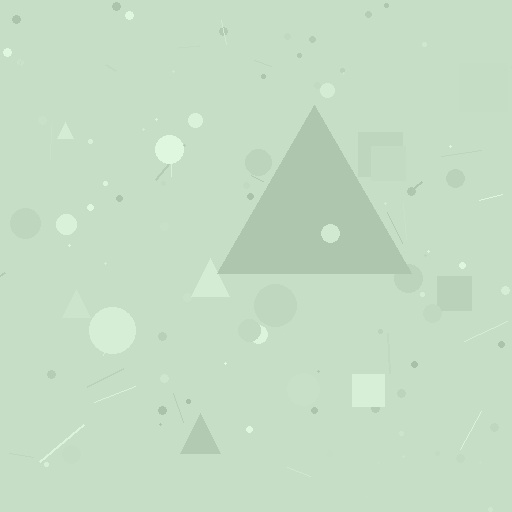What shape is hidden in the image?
A triangle is hidden in the image.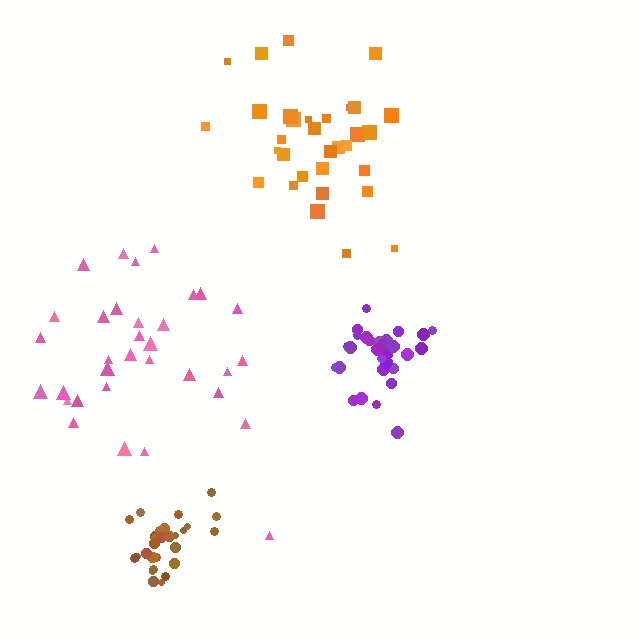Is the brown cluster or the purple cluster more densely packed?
Purple.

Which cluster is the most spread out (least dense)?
Pink.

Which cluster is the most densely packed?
Purple.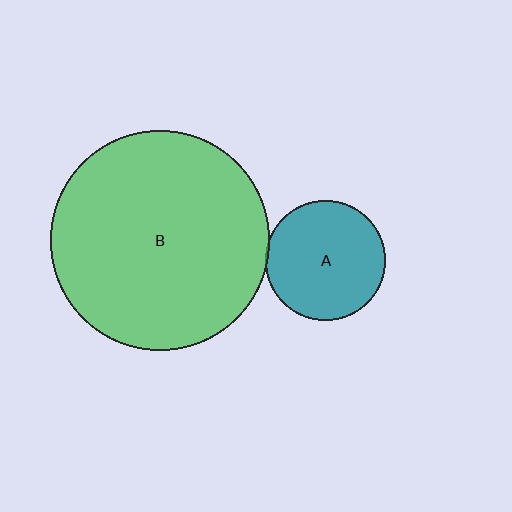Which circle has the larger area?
Circle B (green).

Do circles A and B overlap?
Yes.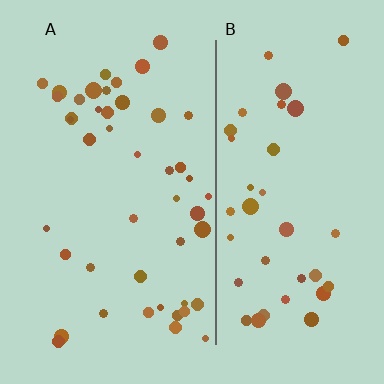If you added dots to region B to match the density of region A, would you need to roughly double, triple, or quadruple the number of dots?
Approximately double.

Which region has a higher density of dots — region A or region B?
A (the left).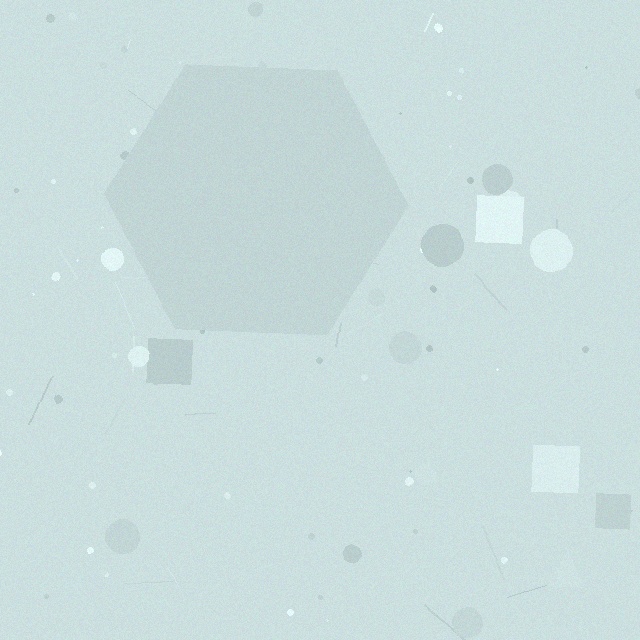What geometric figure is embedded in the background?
A hexagon is embedded in the background.